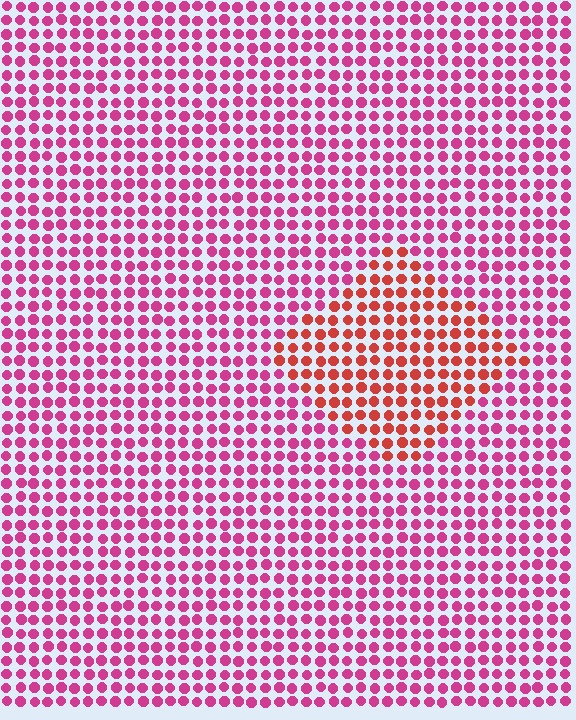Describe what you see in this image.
The image is filled with small magenta elements in a uniform arrangement. A diamond-shaped region is visible where the elements are tinted to a slightly different hue, forming a subtle color boundary.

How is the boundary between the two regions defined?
The boundary is defined purely by a slight shift in hue (about 35 degrees). Spacing, size, and orientation are identical on both sides.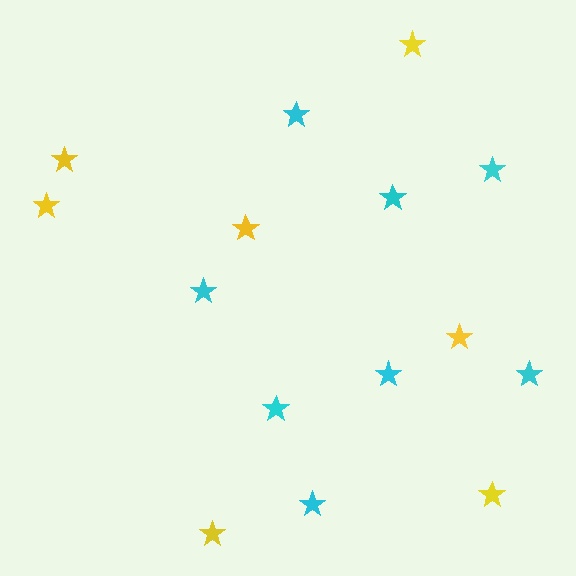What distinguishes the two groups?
There are 2 groups: one group of yellow stars (7) and one group of cyan stars (8).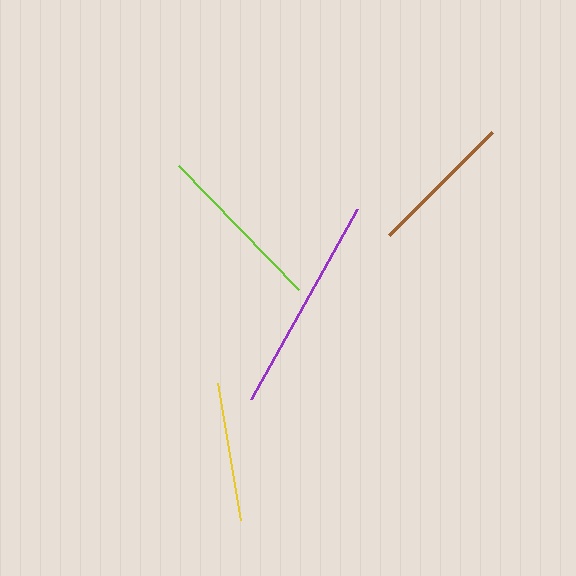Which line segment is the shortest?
The yellow line is the shortest at approximately 139 pixels.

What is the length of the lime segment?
The lime segment is approximately 173 pixels long.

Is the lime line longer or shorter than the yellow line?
The lime line is longer than the yellow line.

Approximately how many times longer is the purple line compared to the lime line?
The purple line is approximately 1.3 times the length of the lime line.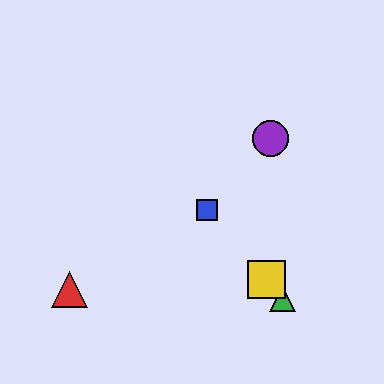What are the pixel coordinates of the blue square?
The blue square is at (207, 210).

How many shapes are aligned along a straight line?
3 shapes (the blue square, the green triangle, the yellow square) are aligned along a straight line.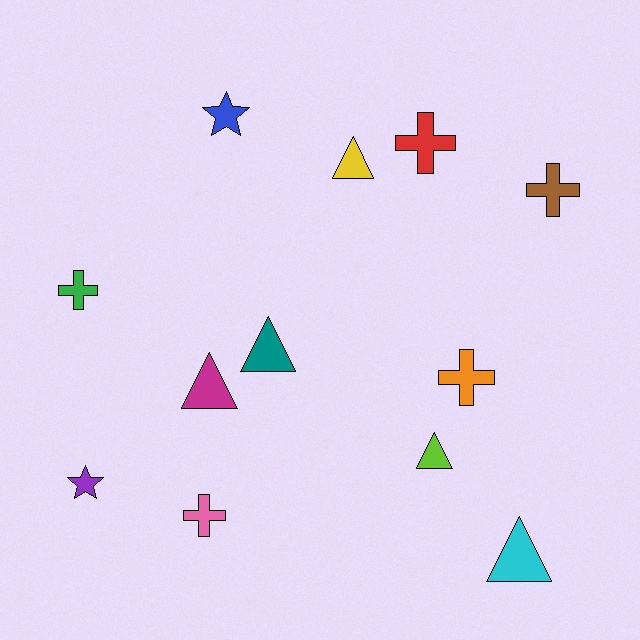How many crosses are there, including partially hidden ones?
There are 5 crosses.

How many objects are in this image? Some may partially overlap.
There are 12 objects.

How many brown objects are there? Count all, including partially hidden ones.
There is 1 brown object.